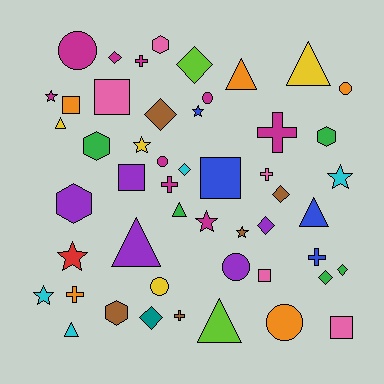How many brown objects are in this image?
There are 5 brown objects.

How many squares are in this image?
There are 6 squares.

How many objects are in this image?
There are 50 objects.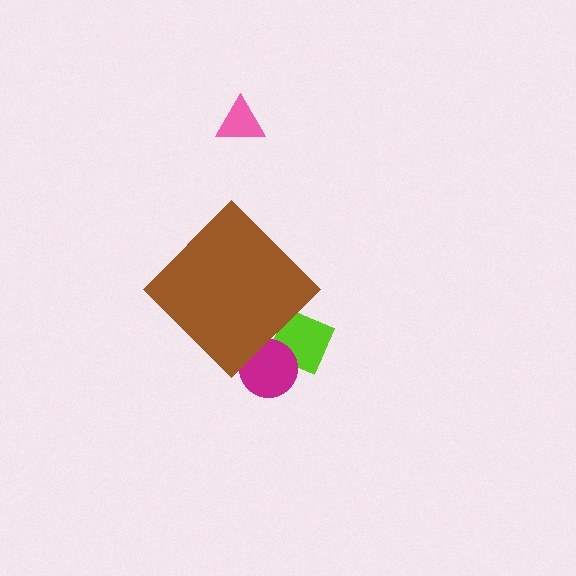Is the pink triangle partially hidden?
No, the pink triangle is fully visible.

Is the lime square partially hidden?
Yes, the lime square is partially hidden behind the brown diamond.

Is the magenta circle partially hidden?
Yes, the magenta circle is partially hidden behind the brown diamond.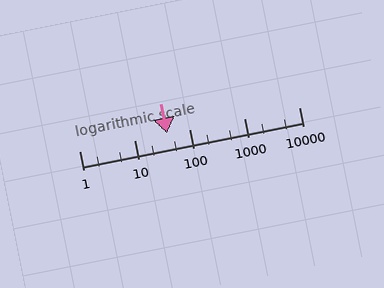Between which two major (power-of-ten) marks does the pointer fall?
The pointer is between 10 and 100.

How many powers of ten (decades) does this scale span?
The scale spans 4 decades, from 1 to 10000.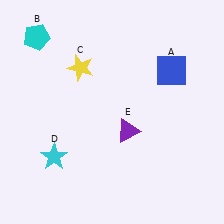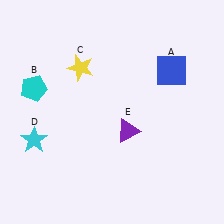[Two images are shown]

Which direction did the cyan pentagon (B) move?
The cyan pentagon (B) moved down.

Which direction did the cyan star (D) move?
The cyan star (D) moved left.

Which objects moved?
The objects that moved are: the cyan pentagon (B), the cyan star (D).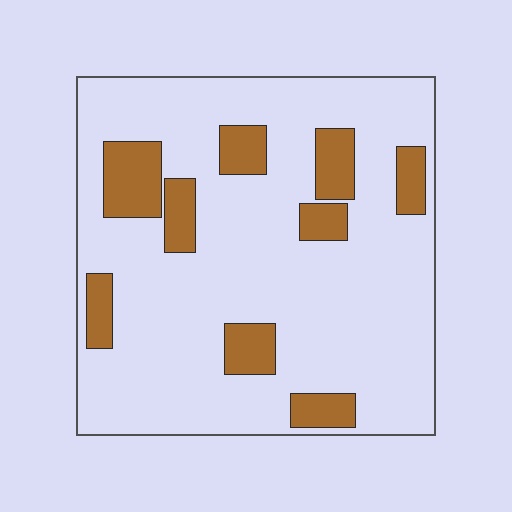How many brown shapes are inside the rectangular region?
9.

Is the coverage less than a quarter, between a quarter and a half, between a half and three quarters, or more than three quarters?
Less than a quarter.